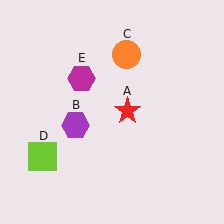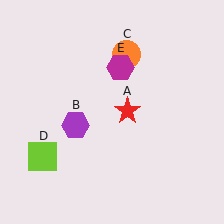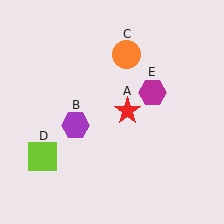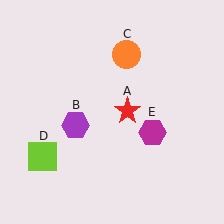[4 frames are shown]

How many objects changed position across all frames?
1 object changed position: magenta hexagon (object E).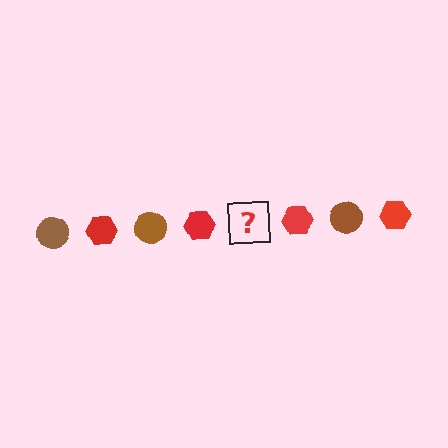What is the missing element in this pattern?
The missing element is a brown circle.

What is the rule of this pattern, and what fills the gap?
The rule is that the pattern alternates between brown circle and red hexagon. The gap should be filled with a brown circle.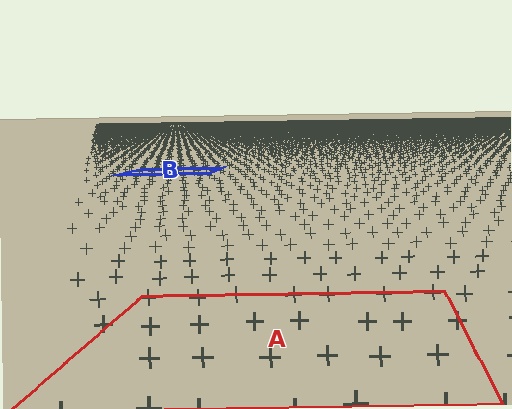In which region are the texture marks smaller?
The texture marks are smaller in region B, because it is farther away.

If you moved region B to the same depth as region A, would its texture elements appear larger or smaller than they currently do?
They would appear larger. At a closer depth, the same texture elements are projected at a bigger on-screen size.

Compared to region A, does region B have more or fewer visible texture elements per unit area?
Region B has more texture elements per unit area — they are packed more densely because it is farther away.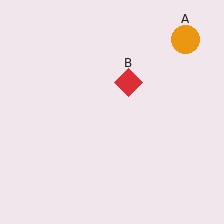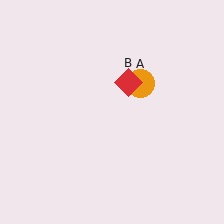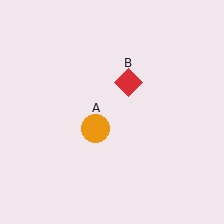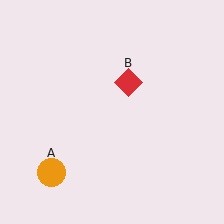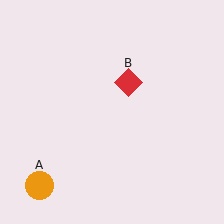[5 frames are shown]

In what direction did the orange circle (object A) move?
The orange circle (object A) moved down and to the left.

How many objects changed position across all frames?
1 object changed position: orange circle (object A).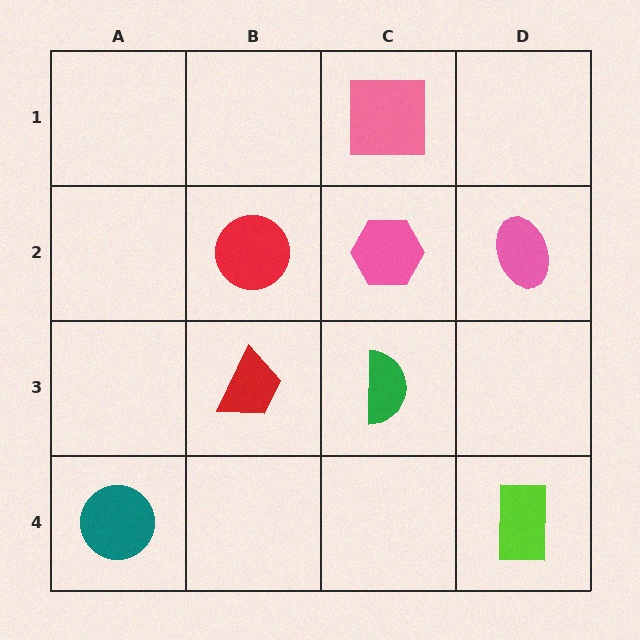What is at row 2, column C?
A pink hexagon.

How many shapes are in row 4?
2 shapes.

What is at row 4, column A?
A teal circle.